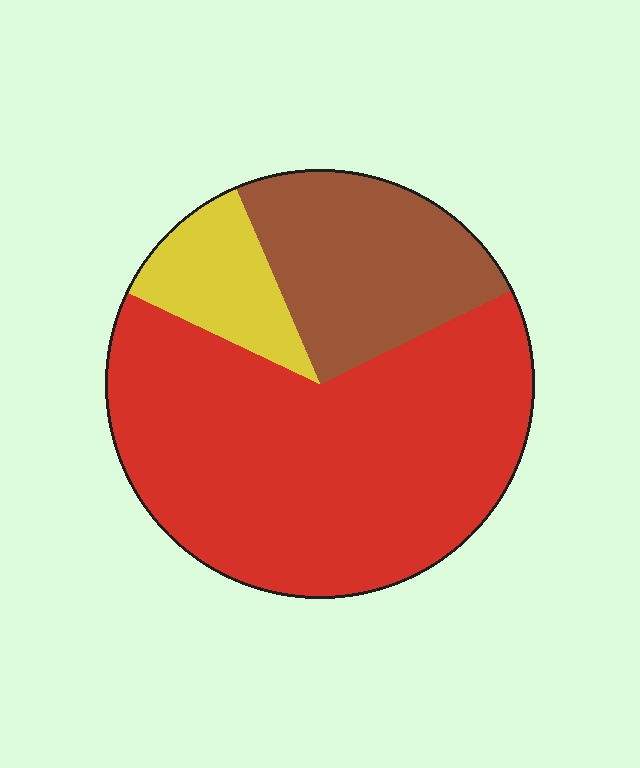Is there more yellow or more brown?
Brown.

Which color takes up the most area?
Red, at roughly 65%.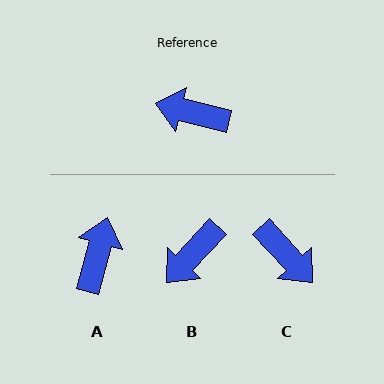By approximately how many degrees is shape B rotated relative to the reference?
Approximately 61 degrees counter-clockwise.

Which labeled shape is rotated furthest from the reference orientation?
C, about 147 degrees away.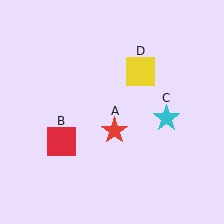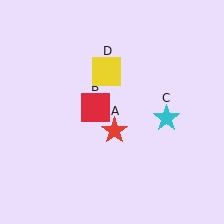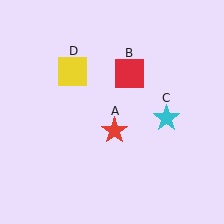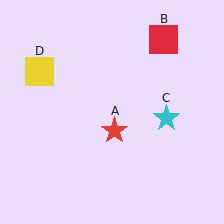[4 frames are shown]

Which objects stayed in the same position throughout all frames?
Red star (object A) and cyan star (object C) remained stationary.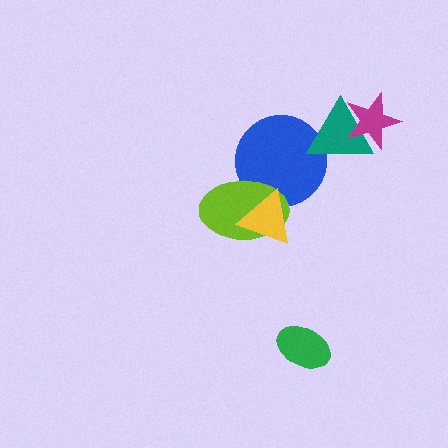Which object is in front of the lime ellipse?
The yellow triangle is in front of the lime ellipse.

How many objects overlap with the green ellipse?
0 objects overlap with the green ellipse.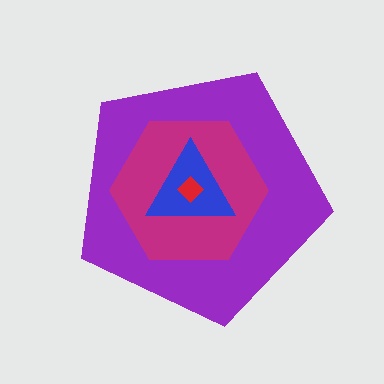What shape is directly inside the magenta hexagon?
The blue triangle.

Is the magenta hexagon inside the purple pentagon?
Yes.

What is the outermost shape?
The purple pentagon.